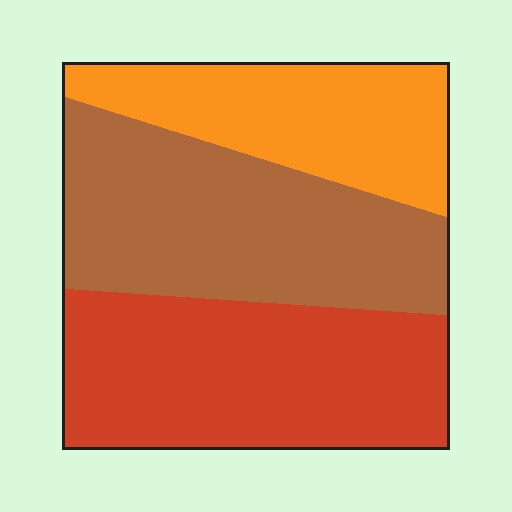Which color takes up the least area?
Orange, at roughly 25%.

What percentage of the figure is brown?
Brown covers about 35% of the figure.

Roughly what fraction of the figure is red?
Red takes up about three eighths (3/8) of the figure.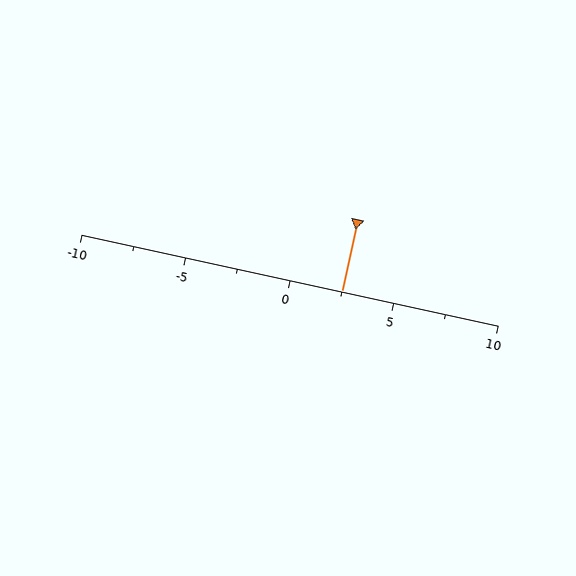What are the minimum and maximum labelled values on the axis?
The axis runs from -10 to 10.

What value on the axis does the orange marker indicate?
The marker indicates approximately 2.5.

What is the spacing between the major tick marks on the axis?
The major ticks are spaced 5 apart.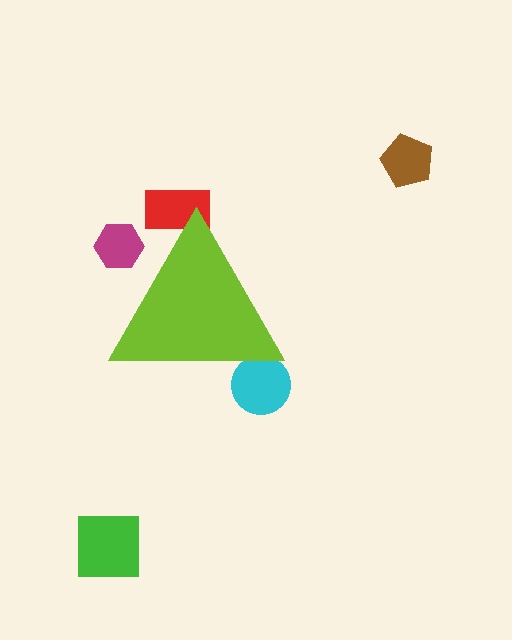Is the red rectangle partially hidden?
Yes, the red rectangle is partially hidden behind the lime triangle.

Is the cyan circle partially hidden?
Yes, the cyan circle is partially hidden behind the lime triangle.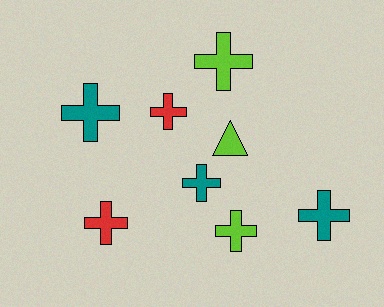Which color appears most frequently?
Teal, with 3 objects.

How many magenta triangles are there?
There are no magenta triangles.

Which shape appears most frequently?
Cross, with 7 objects.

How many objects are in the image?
There are 8 objects.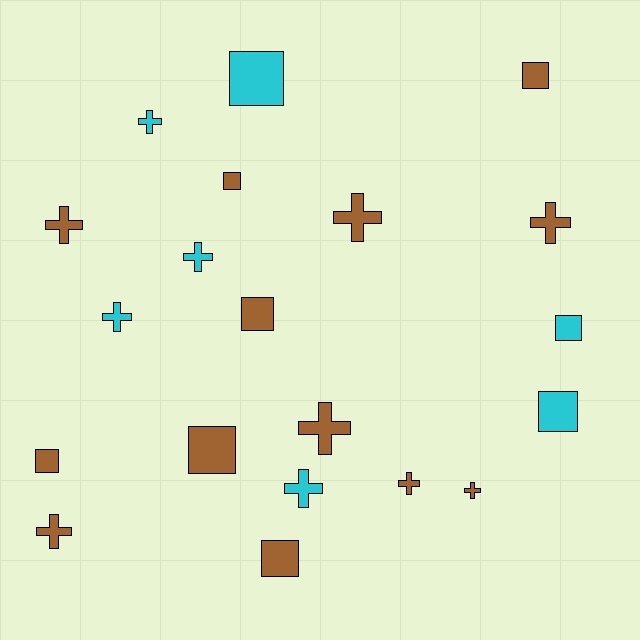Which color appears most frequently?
Brown, with 13 objects.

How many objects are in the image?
There are 20 objects.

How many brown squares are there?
There are 6 brown squares.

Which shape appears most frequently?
Cross, with 11 objects.